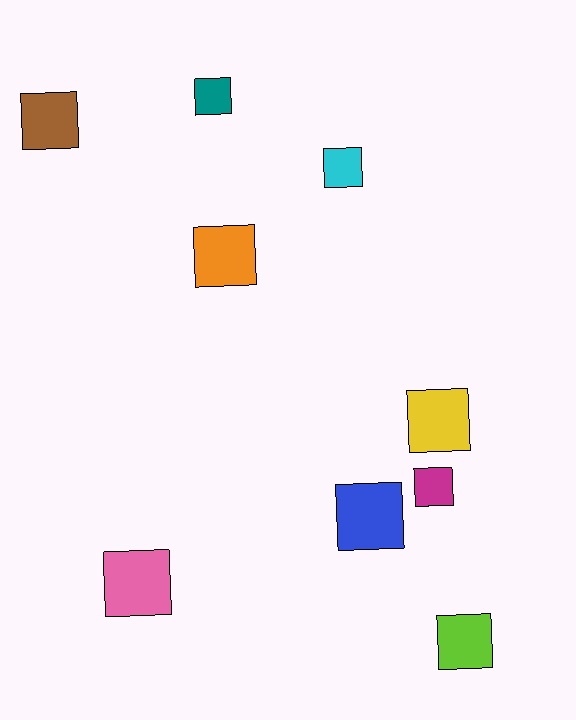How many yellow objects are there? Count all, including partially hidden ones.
There is 1 yellow object.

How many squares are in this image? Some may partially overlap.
There are 9 squares.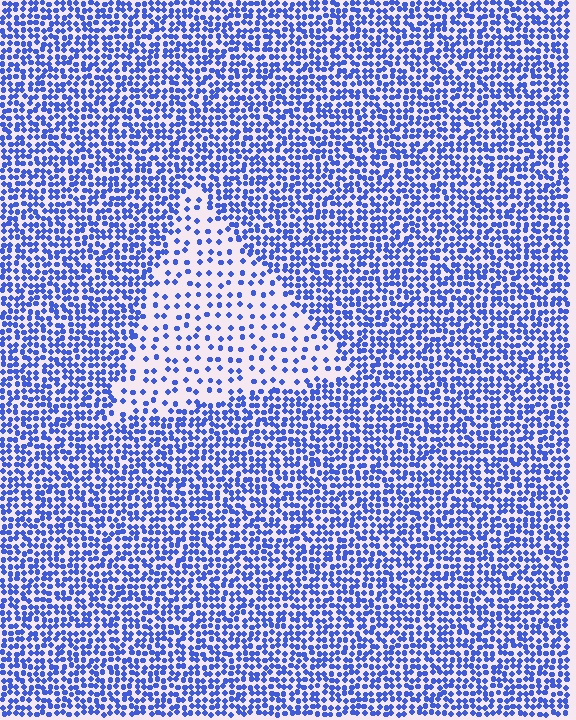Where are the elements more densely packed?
The elements are more densely packed outside the triangle boundary.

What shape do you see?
I see a triangle.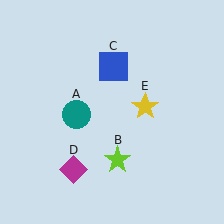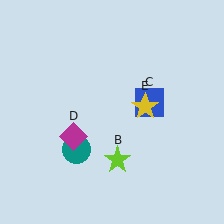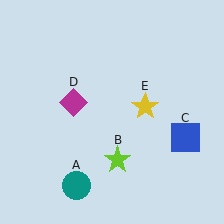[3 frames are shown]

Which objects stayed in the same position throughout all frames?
Lime star (object B) and yellow star (object E) remained stationary.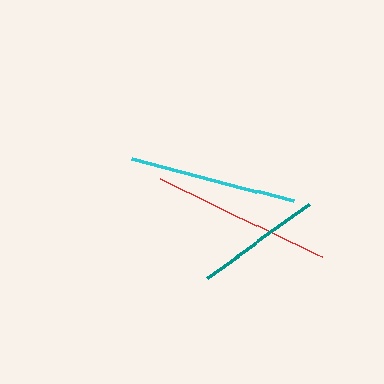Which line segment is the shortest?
The teal line is the shortest at approximately 125 pixels.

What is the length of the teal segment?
The teal segment is approximately 125 pixels long.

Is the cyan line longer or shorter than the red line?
The red line is longer than the cyan line.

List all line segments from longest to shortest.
From longest to shortest: red, cyan, teal.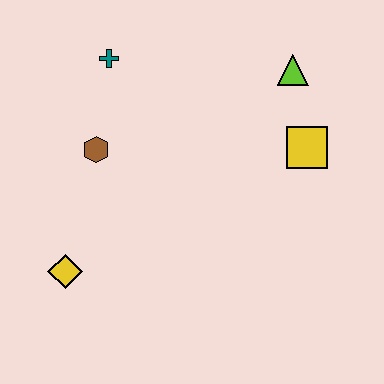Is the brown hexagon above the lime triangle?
No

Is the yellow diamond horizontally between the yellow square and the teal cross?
No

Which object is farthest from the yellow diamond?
The lime triangle is farthest from the yellow diamond.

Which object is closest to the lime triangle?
The yellow square is closest to the lime triangle.